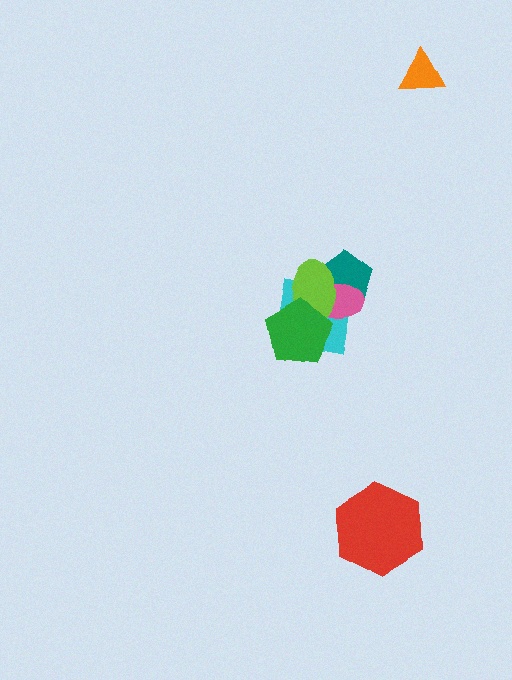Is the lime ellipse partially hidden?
Yes, it is partially covered by another shape.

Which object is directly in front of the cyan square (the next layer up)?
The pink ellipse is directly in front of the cyan square.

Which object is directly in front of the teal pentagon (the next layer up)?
The cyan square is directly in front of the teal pentagon.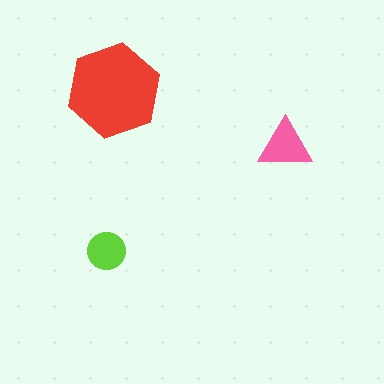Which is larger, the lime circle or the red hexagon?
The red hexagon.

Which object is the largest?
The red hexagon.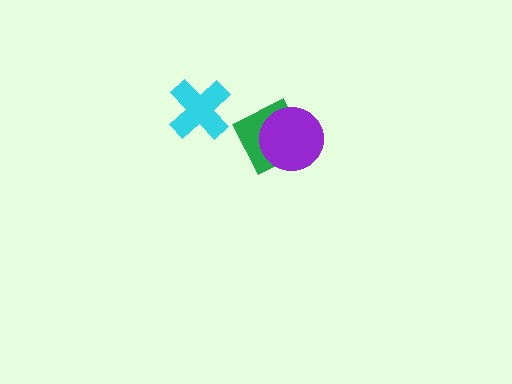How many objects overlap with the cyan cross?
0 objects overlap with the cyan cross.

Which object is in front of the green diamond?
The purple circle is in front of the green diamond.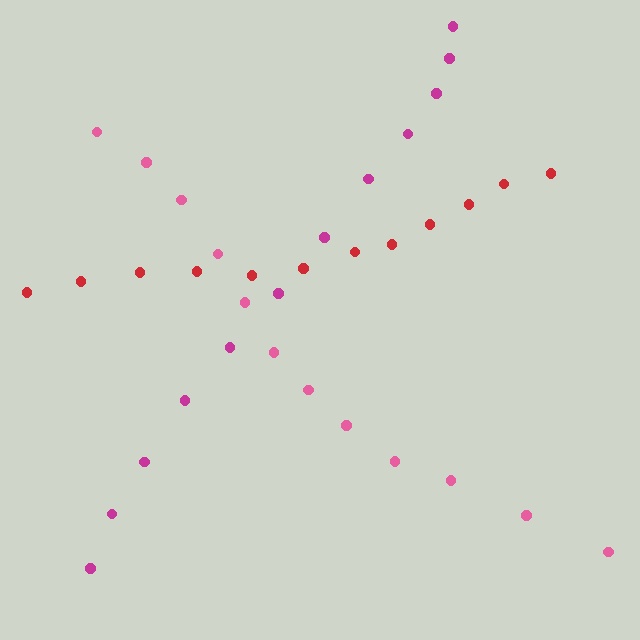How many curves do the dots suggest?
There are 3 distinct paths.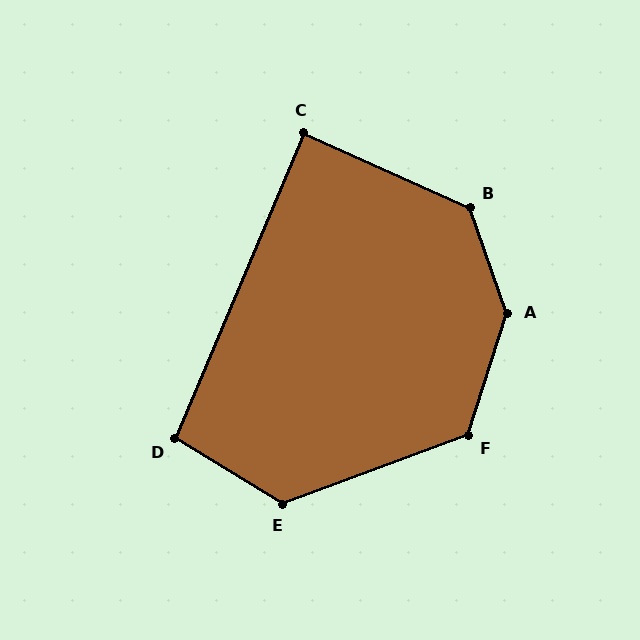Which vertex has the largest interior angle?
A, at approximately 143 degrees.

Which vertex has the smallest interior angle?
C, at approximately 89 degrees.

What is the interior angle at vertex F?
Approximately 128 degrees (obtuse).